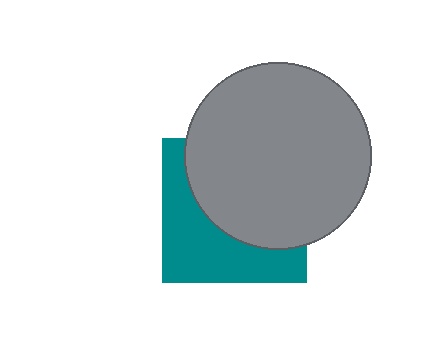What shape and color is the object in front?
The object in front is a gray circle.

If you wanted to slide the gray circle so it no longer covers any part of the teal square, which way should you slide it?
Slide it toward the upper-right — that is the most direct way to separate the two shapes.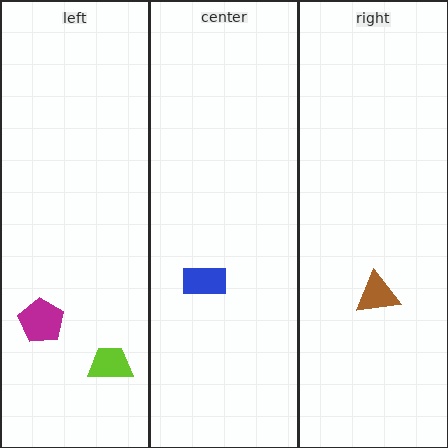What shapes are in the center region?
The blue rectangle.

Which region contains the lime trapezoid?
The left region.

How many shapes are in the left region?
2.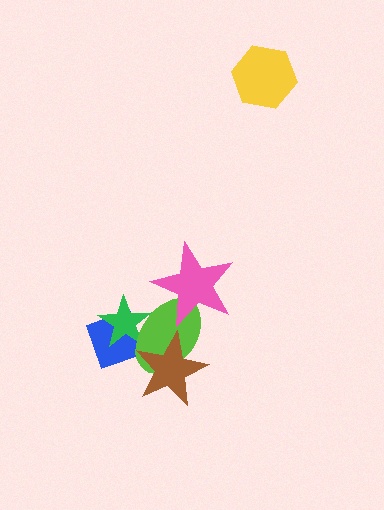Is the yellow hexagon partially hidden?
No, no other shape covers it.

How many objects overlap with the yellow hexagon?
0 objects overlap with the yellow hexagon.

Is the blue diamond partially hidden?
Yes, it is partially covered by another shape.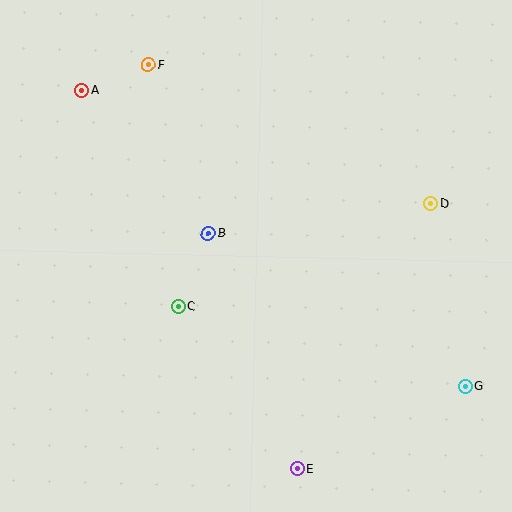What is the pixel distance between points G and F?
The distance between G and F is 451 pixels.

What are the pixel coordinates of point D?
Point D is at (431, 204).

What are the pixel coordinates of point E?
Point E is at (297, 469).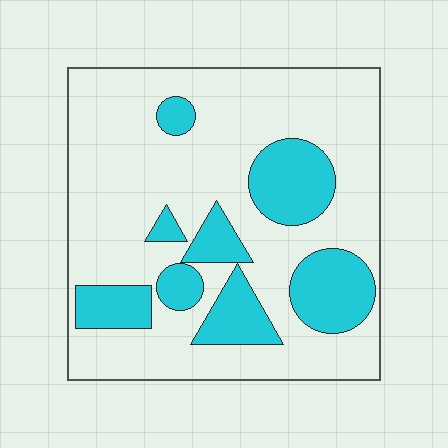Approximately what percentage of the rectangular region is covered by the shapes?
Approximately 25%.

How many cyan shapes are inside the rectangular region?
8.